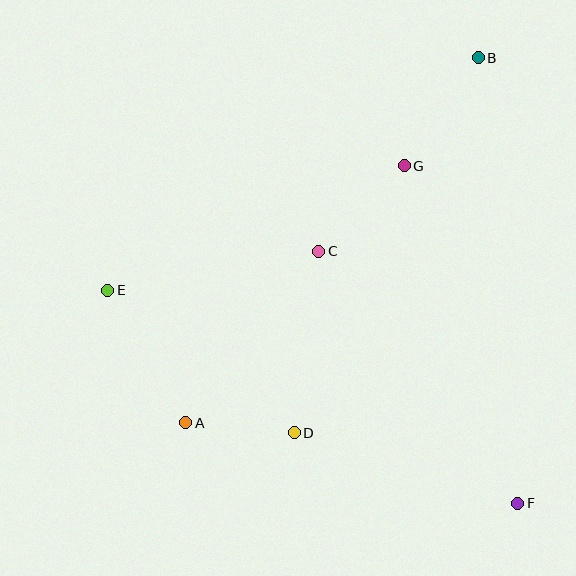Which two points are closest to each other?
Points A and D are closest to each other.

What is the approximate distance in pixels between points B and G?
The distance between B and G is approximately 131 pixels.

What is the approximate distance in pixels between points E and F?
The distance between E and F is approximately 462 pixels.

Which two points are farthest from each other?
Points A and B are farthest from each other.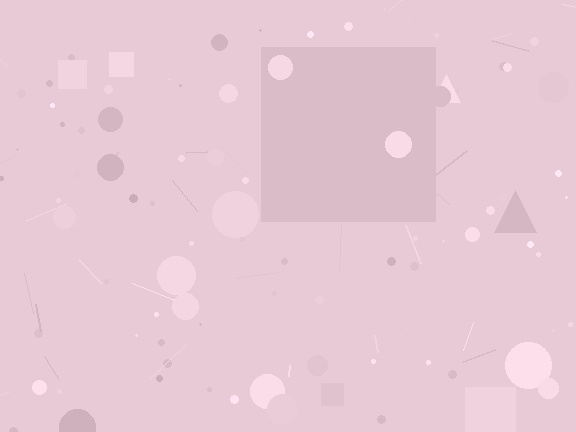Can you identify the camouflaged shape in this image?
The camouflaged shape is a square.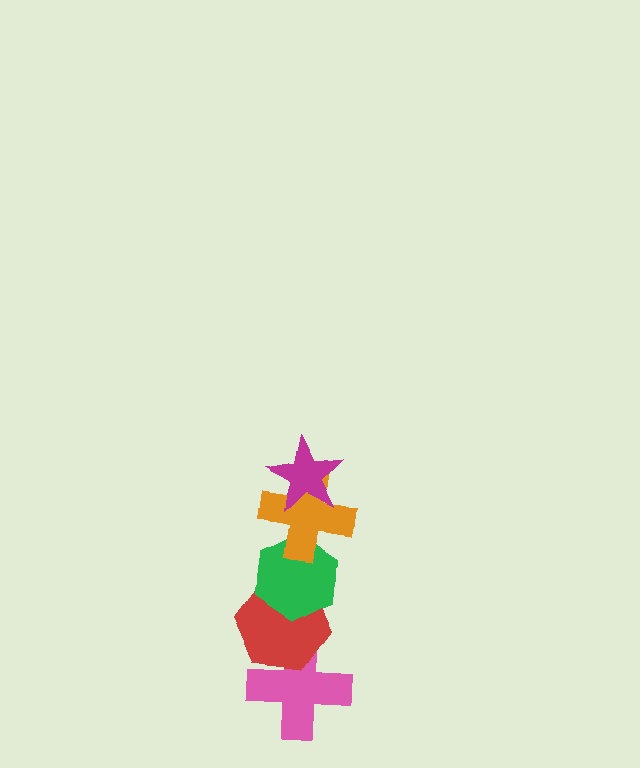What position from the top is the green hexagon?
The green hexagon is 3rd from the top.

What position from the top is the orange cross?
The orange cross is 2nd from the top.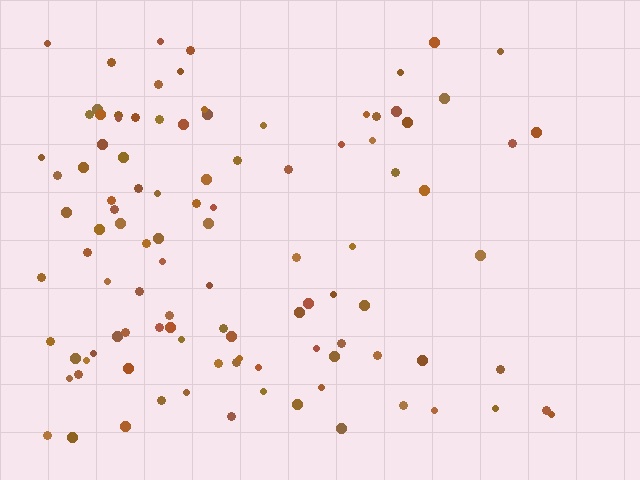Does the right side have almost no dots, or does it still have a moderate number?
Still a moderate number, just noticeably fewer than the left.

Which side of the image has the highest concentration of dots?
The left.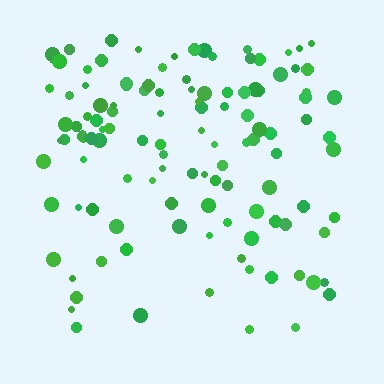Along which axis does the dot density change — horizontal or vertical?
Vertical.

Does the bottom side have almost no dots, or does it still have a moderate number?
Still a moderate number, just noticeably fewer than the top.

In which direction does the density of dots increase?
From bottom to top, with the top side densest.